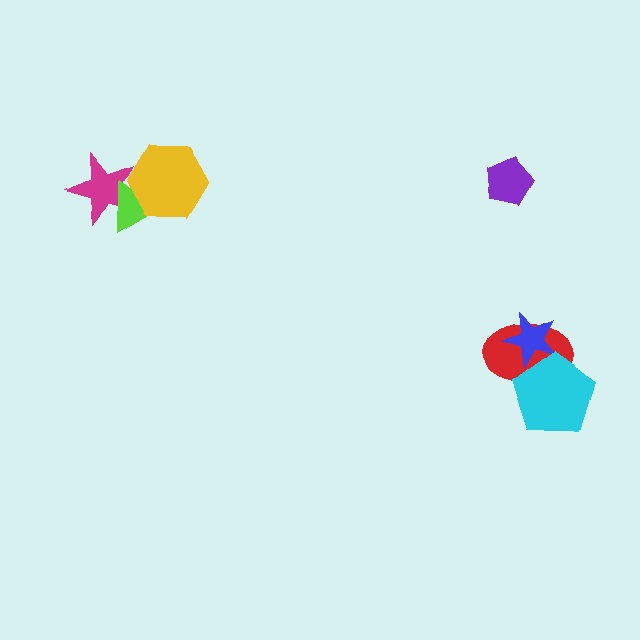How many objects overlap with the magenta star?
2 objects overlap with the magenta star.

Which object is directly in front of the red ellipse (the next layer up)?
The blue star is directly in front of the red ellipse.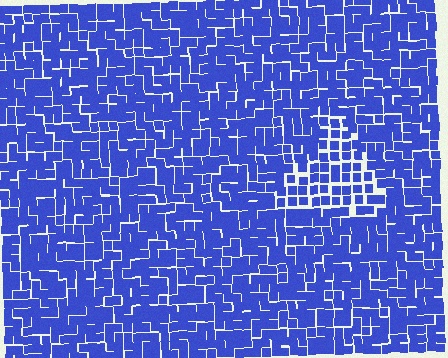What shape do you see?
I see a triangle.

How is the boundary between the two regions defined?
The boundary is defined by a change in element density (approximately 1.4x ratio). All elements are the same color, size, and shape.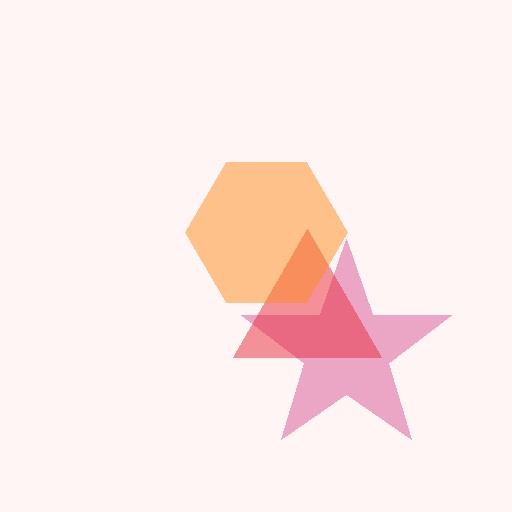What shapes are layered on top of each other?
The layered shapes are: a magenta star, a red triangle, an orange hexagon.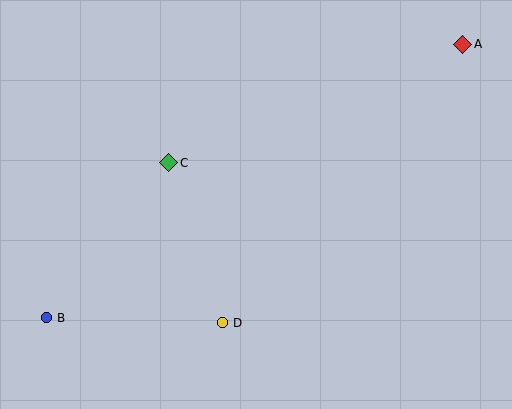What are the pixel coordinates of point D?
Point D is at (222, 323).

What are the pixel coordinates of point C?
Point C is at (169, 163).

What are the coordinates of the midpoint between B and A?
The midpoint between B and A is at (255, 181).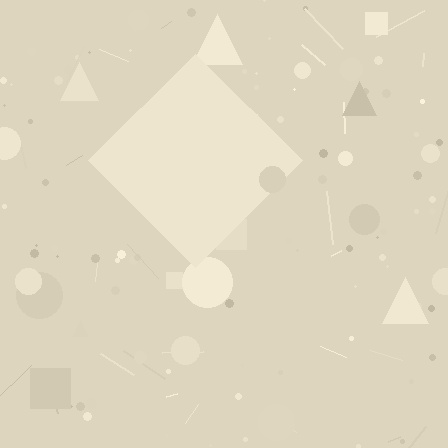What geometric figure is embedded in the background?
A diamond is embedded in the background.